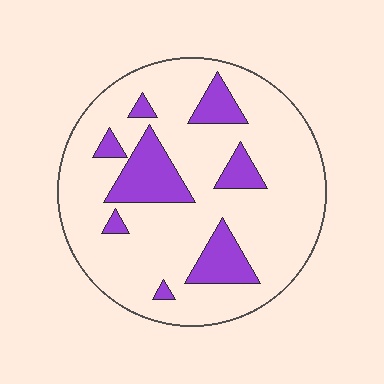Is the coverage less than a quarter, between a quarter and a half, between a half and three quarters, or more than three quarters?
Less than a quarter.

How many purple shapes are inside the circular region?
8.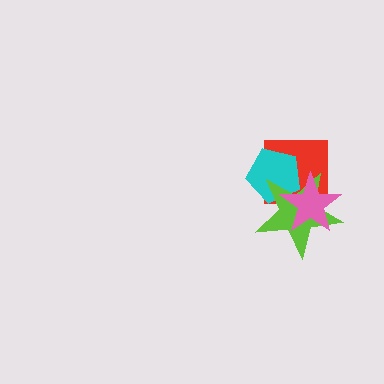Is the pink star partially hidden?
No, no other shape covers it.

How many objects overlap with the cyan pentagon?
3 objects overlap with the cyan pentagon.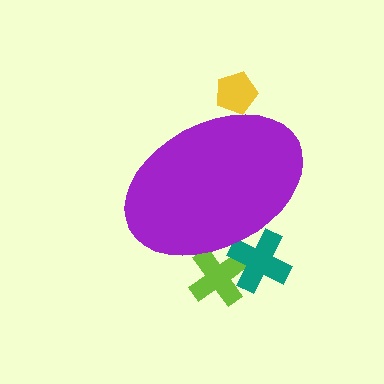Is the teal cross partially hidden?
Yes, the teal cross is partially hidden behind the purple ellipse.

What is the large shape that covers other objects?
A purple ellipse.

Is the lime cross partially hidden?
Yes, the lime cross is partially hidden behind the purple ellipse.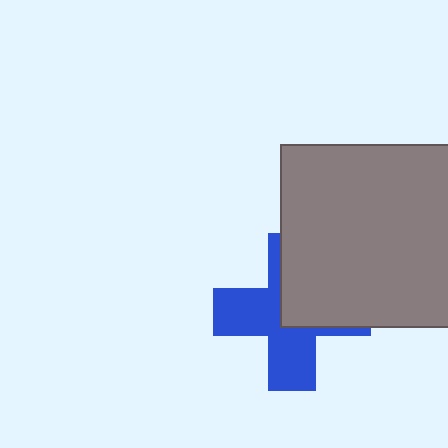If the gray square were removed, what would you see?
You would see the complete blue cross.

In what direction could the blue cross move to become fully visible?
The blue cross could move toward the lower-left. That would shift it out from behind the gray square entirely.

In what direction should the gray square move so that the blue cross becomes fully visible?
The gray square should move toward the upper-right. That is the shortest direction to clear the overlap and leave the blue cross fully visible.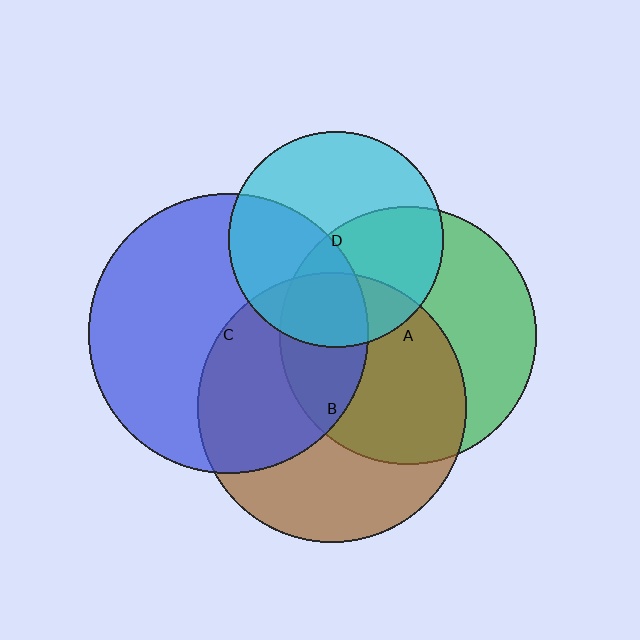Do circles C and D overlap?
Yes.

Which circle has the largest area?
Circle C (blue).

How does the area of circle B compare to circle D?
Approximately 1.6 times.